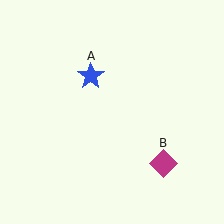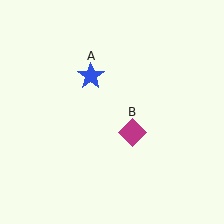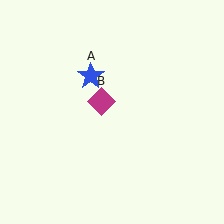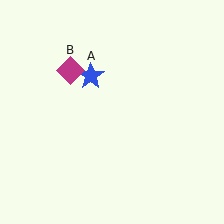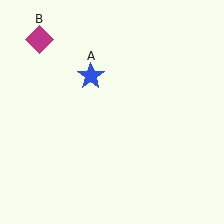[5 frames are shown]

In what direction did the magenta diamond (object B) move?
The magenta diamond (object B) moved up and to the left.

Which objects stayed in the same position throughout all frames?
Blue star (object A) remained stationary.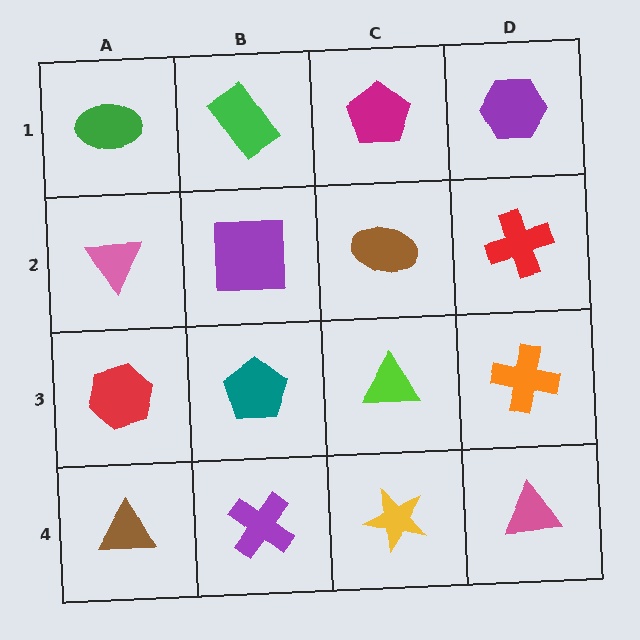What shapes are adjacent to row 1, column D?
A red cross (row 2, column D), a magenta pentagon (row 1, column C).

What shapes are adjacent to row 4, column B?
A teal pentagon (row 3, column B), a brown triangle (row 4, column A), a yellow star (row 4, column C).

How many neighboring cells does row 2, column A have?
3.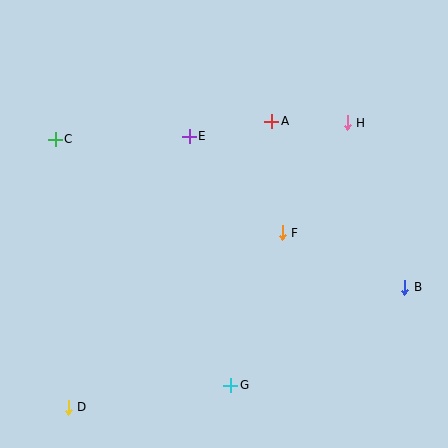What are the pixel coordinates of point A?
Point A is at (272, 121).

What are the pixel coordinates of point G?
Point G is at (231, 385).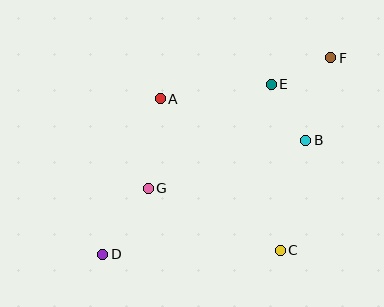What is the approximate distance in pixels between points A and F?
The distance between A and F is approximately 175 pixels.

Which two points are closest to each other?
Points E and F are closest to each other.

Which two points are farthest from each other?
Points D and F are farthest from each other.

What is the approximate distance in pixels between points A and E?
The distance between A and E is approximately 112 pixels.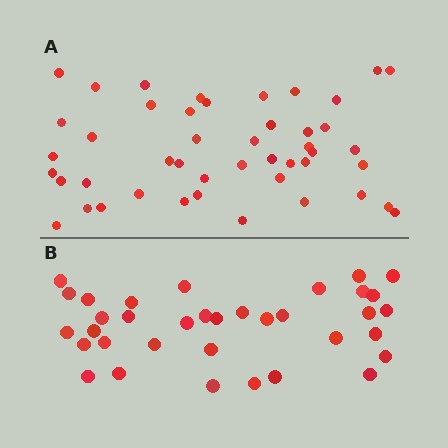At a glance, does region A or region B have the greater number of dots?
Region A (the top region) has more dots.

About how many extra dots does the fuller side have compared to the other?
Region A has roughly 12 or so more dots than region B.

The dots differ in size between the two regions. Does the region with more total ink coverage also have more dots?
No. Region B has more total ink coverage because its dots are larger, but region A actually contains more individual dots. Total area can be misleading — the number of items is what matters here.